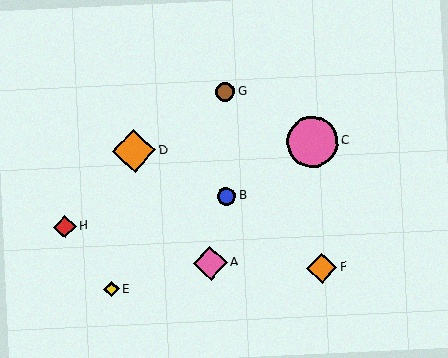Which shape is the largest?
The pink circle (labeled C) is the largest.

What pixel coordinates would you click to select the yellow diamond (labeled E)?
Click at (112, 289) to select the yellow diamond E.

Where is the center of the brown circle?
The center of the brown circle is at (225, 92).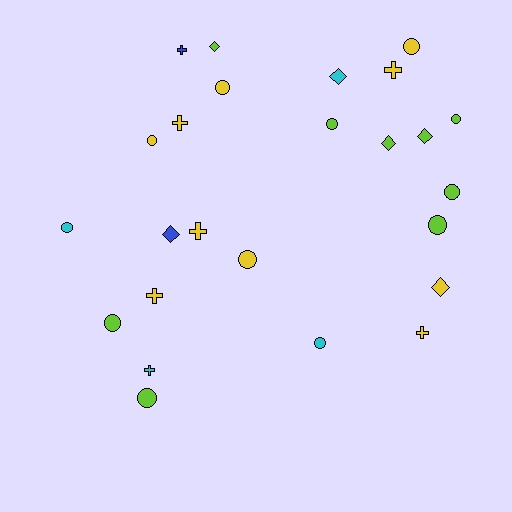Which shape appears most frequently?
Circle, with 12 objects.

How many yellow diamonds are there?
There is 1 yellow diamond.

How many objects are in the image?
There are 25 objects.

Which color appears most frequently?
Yellow, with 10 objects.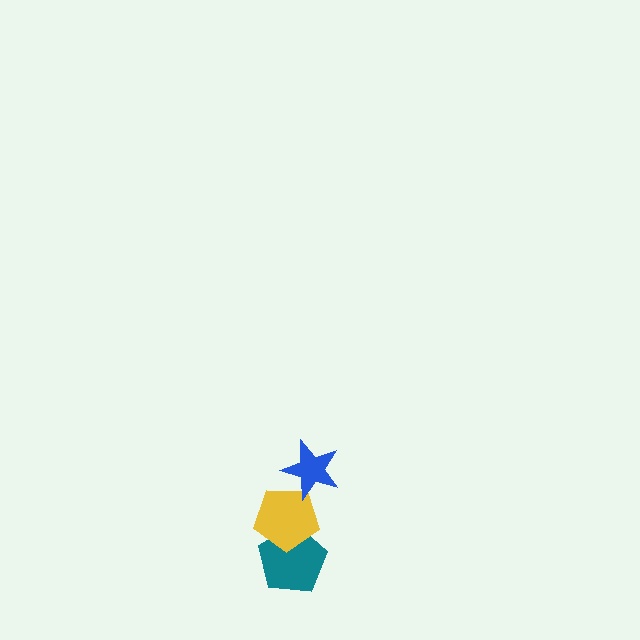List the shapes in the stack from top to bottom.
From top to bottom: the blue star, the yellow pentagon, the teal pentagon.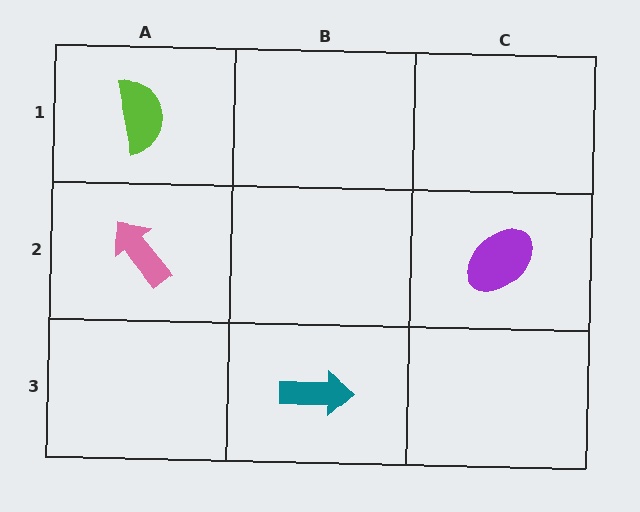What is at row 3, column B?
A teal arrow.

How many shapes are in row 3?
1 shape.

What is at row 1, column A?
A lime semicircle.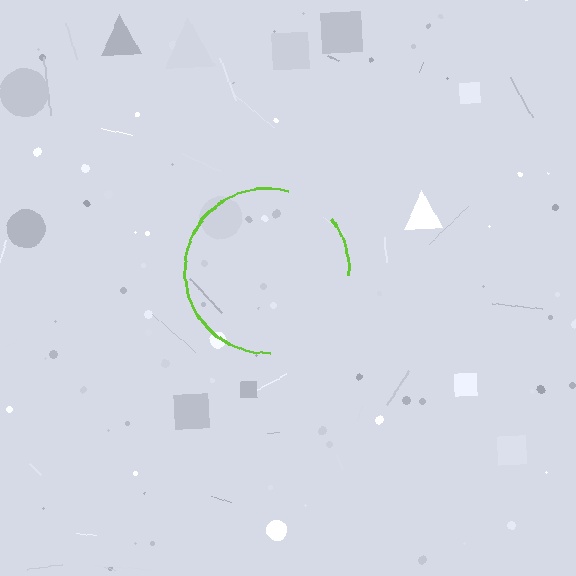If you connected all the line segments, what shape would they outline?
They would outline a circle.